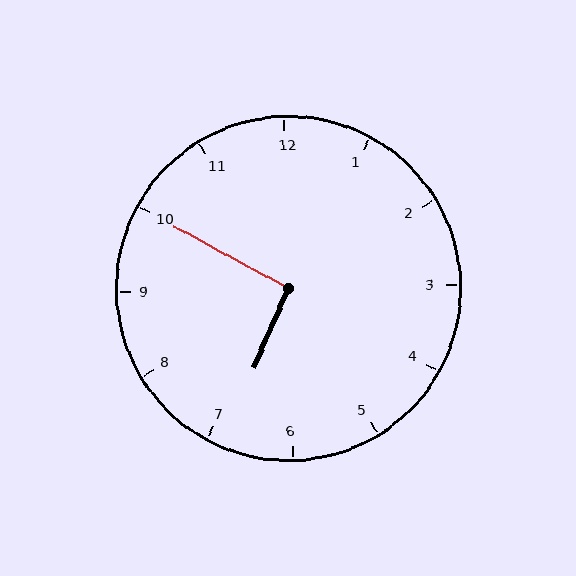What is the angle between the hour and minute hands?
Approximately 95 degrees.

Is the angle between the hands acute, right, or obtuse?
It is right.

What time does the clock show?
6:50.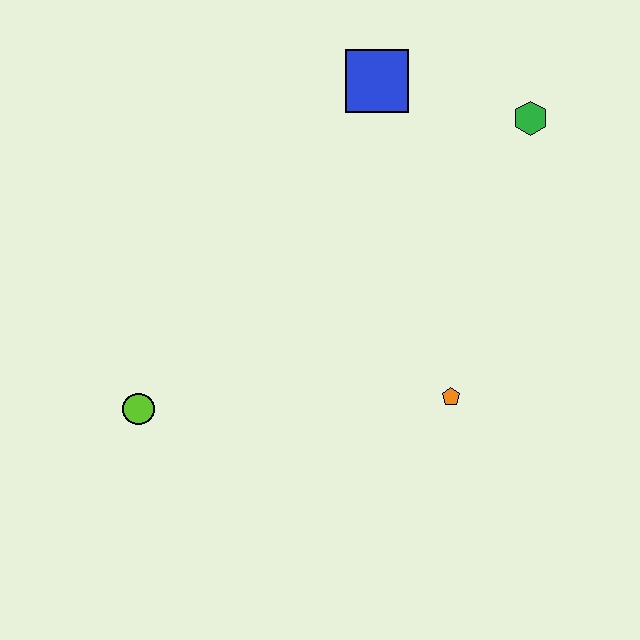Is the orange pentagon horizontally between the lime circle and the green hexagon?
Yes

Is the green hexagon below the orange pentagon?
No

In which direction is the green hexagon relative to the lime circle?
The green hexagon is to the right of the lime circle.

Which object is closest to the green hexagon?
The blue square is closest to the green hexagon.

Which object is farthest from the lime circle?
The green hexagon is farthest from the lime circle.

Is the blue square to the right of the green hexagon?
No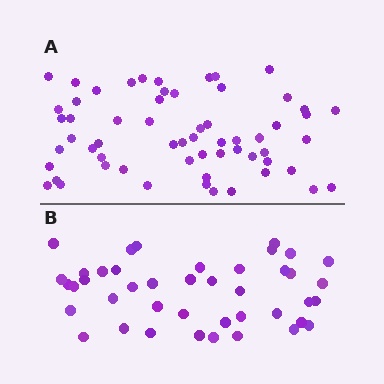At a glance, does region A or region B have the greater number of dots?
Region A (the top region) has more dots.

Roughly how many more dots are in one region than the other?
Region A has approximately 20 more dots than region B.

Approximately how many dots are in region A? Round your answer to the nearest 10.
About 60 dots.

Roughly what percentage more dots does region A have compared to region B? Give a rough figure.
About 45% more.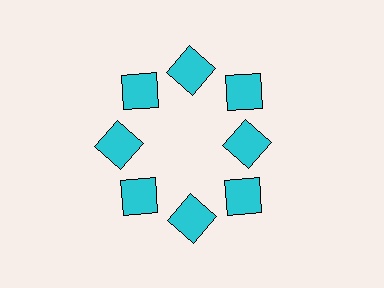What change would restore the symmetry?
The symmetry would be restored by moving it outward, back onto the ring so that all 8 squares sit at equal angles and equal distance from the center.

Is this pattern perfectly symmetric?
No. The 8 cyan squares are arranged in a ring, but one element near the 3 o'clock position is pulled inward toward the center, breaking the 8-fold rotational symmetry.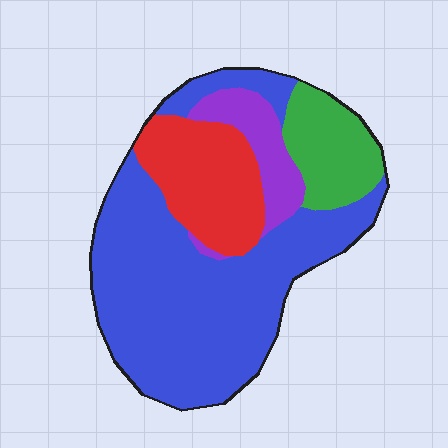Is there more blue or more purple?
Blue.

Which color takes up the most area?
Blue, at roughly 60%.